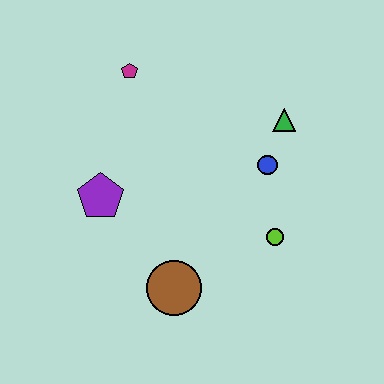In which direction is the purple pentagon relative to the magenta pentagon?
The purple pentagon is below the magenta pentagon.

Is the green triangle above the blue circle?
Yes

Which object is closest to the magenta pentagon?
The purple pentagon is closest to the magenta pentagon.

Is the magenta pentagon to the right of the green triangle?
No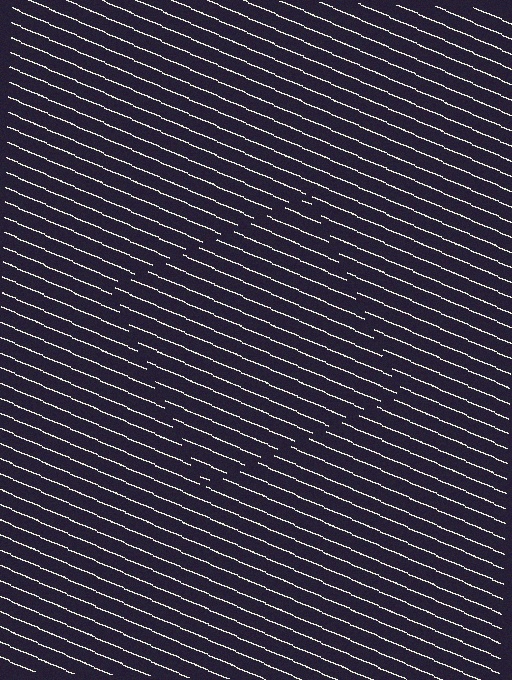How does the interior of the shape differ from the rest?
The interior of the shape contains the same grating, shifted by half a period — the contour is defined by the phase discontinuity where line-ends from the inner and outer gratings abut.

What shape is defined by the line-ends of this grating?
An illusory square. The interior of the shape contains the same grating, shifted by half a period — the contour is defined by the phase discontinuity where line-ends from the inner and outer gratings abut.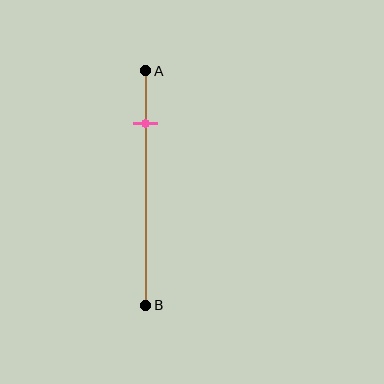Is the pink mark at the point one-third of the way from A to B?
No, the mark is at about 20% from A, not at the 33% one-third point.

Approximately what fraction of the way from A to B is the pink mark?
The pink mark is approximately 20% of the way from A to B.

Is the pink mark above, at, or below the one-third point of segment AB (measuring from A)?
The pink mark is above the one-third point of segment AB.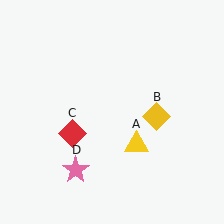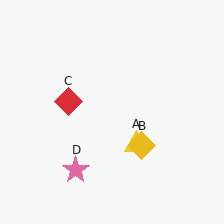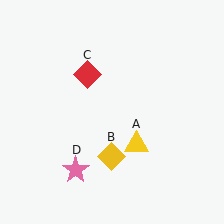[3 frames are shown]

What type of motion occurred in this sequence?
The yellow diamond (object B), red diamond (object C) rotated clockwise around the center of the scene.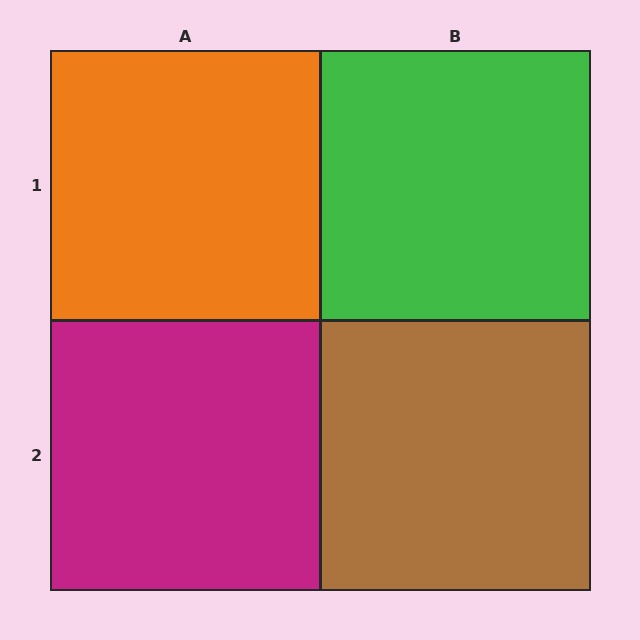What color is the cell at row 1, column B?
Green.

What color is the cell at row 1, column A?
Orange.